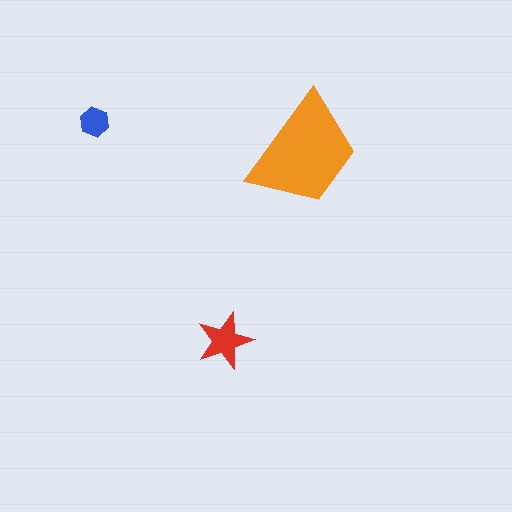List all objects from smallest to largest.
The blue hexagon, the red star, the orange trapezoid.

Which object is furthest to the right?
The orange trapezoid is rightmost.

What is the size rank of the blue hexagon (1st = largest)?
3rd.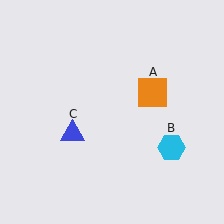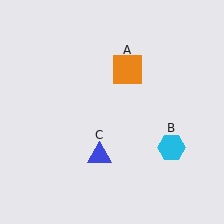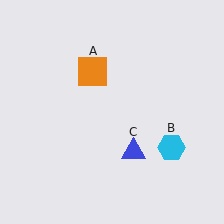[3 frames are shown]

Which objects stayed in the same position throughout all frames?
Cyan hexagon (object B) remained stationary.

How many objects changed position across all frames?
2 objects changed position: orange square (object A), blue triangle (object C).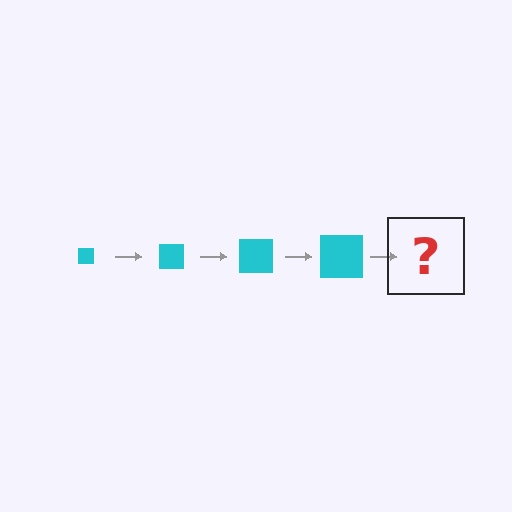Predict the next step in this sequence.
The next step is a cyan square, larger than the previous one.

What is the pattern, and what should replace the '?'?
The pattern is that the square gets progressively larger each step. The '?' should be a cyan square, larger than the previous one.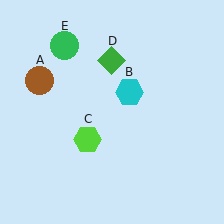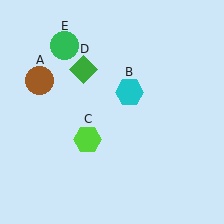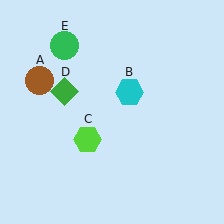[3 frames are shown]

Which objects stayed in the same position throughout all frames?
Brown circle (object A) and cyan hexagon (object B) and lime hexagon (object C) and green circle (object E) remained stationary.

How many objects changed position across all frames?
1 object changed position: green diamond (object D).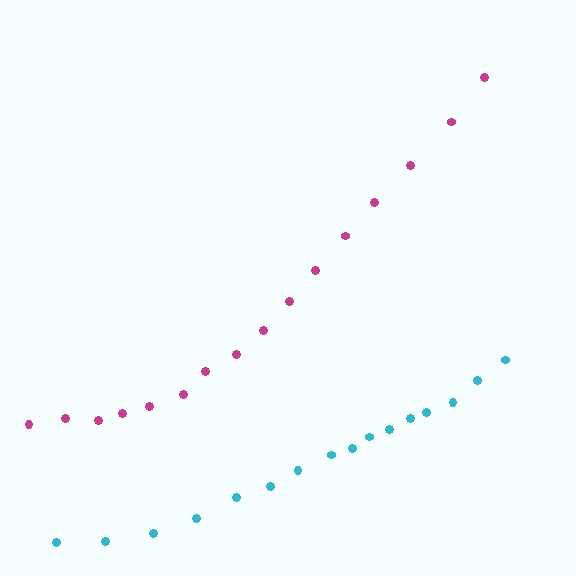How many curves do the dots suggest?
There are 2 distinct paths.